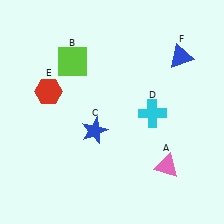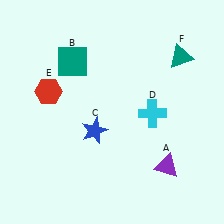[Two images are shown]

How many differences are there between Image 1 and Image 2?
There are 3 differences between the two images.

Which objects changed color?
A changed from pink to purple. B changed from lime to teal. F changed from blue to teal.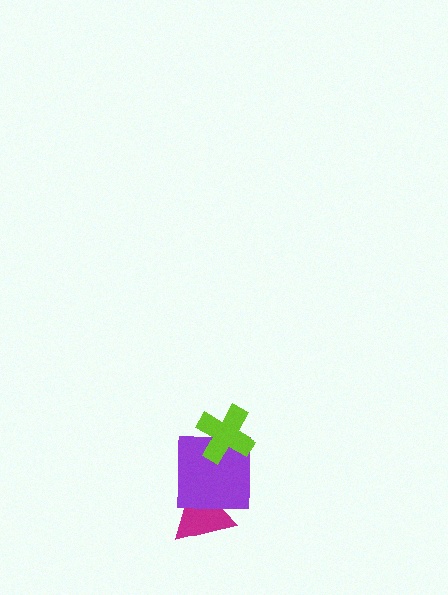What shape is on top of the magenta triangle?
The purple square is on top of the magenta triangle.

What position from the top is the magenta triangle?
The magenta triangle is 3rd from the top.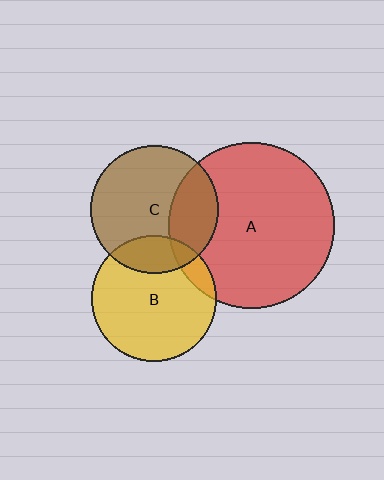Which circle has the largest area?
Circle A (red).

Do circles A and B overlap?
Yes.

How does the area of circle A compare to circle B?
Approximately 1.7 times.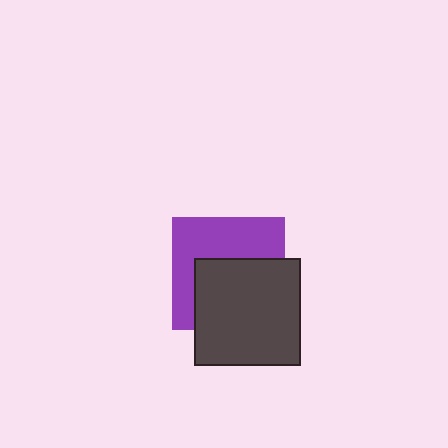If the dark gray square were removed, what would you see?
You would see the complete purple square.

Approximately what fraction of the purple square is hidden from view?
Roughly 52% of the purple square is hidden behind the dark gray square.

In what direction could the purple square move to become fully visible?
The purple square could move up. That would shift it out from behind the dark gray square entirely.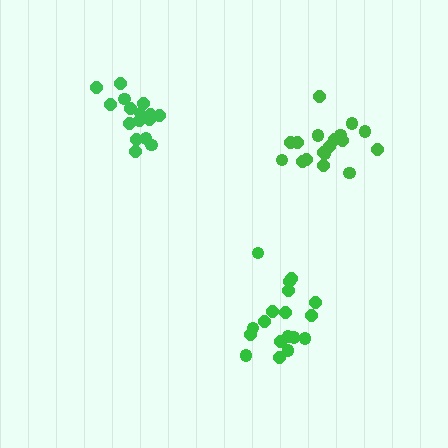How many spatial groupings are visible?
There are 3 spatial groupings.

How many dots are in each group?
Group 1: 18 dots, Group 2: 18 dots, Group 3: 16 dots (52 total).